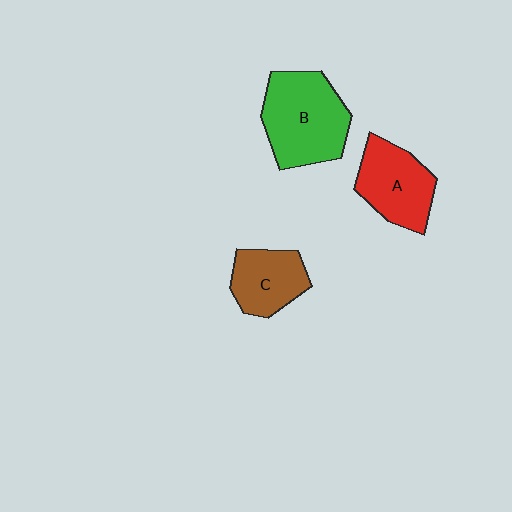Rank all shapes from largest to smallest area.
From largest to smallest: B (green), A (red), C (brown).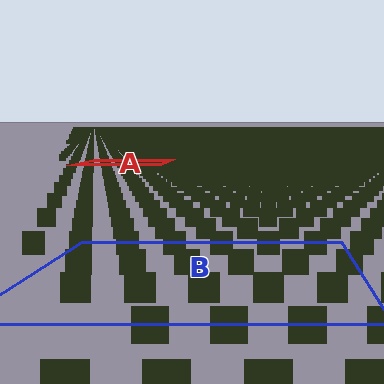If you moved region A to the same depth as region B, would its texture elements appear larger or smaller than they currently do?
They would appear larger. At a closer depth, the same texture elements are projected at a bigger on-screen size.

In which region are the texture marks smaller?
The texture marks are smaller in region A, because it is farther away.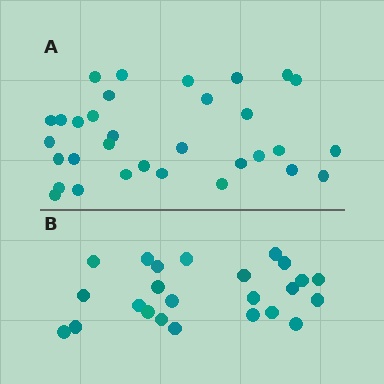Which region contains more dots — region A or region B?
Region A (the top region) has more dots.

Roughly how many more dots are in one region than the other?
Region A has roughly 8 or so more dots than region B.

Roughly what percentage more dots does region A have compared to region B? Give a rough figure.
About 35% more.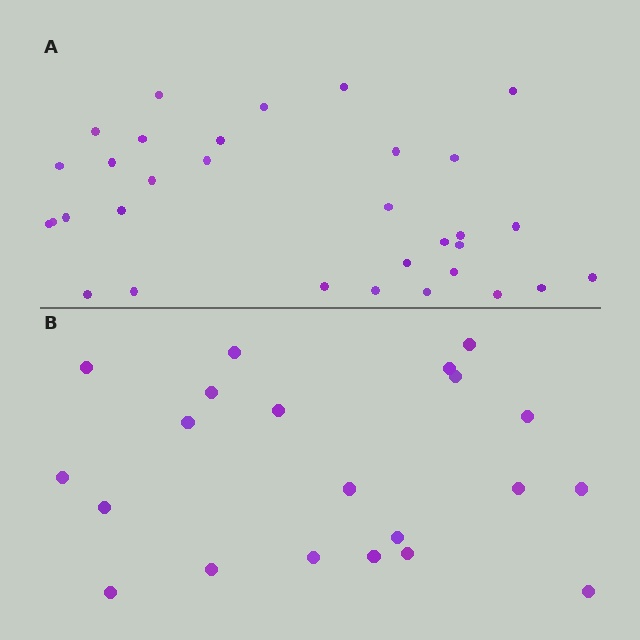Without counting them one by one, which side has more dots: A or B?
Region A (the top region) has more dots.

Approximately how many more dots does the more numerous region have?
Region A has roughly 12 or so more dots than region B.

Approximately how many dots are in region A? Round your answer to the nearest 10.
About 30 dots. (The exact count is 32, which rounds to 30.)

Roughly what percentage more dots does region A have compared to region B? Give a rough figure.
About 50% more.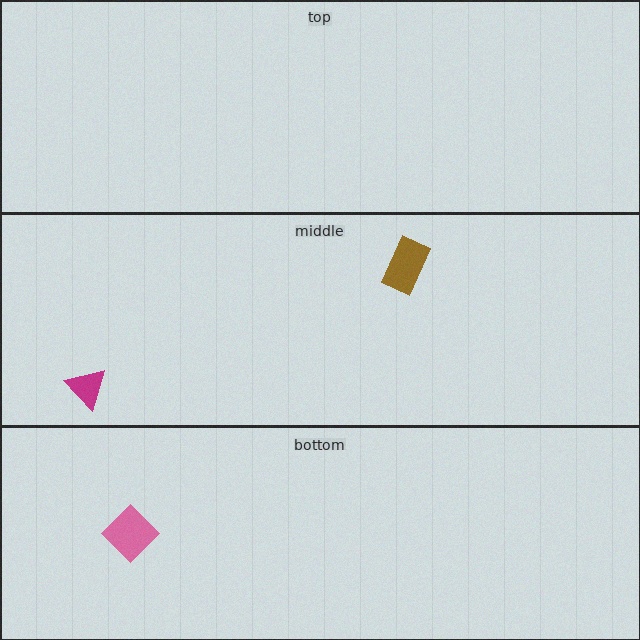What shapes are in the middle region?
The magenta triangle, the brown rectangle.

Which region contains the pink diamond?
The bottom region.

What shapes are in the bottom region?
The pink diamond.